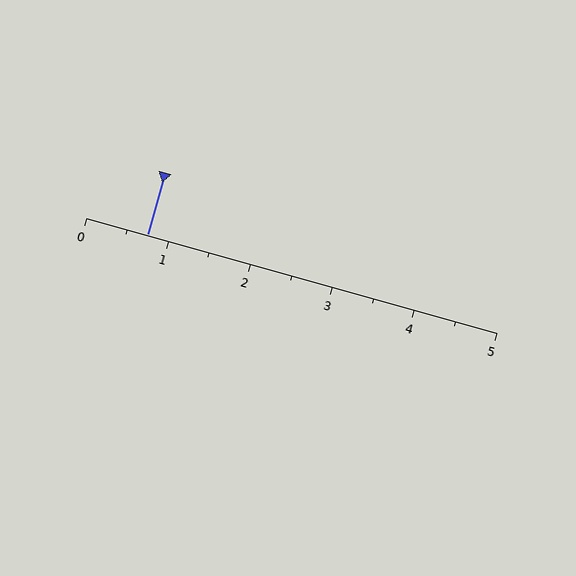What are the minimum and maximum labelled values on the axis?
The axis runs from 0 to 5.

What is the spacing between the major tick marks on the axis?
The major ticks are spaced 1 apart.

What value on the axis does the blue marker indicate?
The marker indicates approximately 0.8.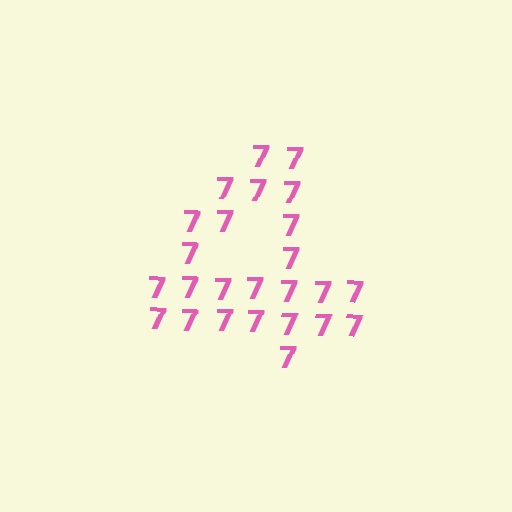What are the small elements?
The small elements are digit 7's.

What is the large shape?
The large shape is the digit 4.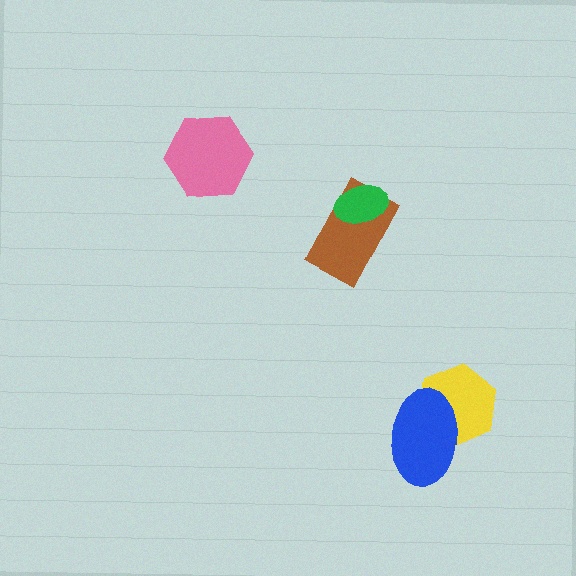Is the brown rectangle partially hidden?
Yes, it is partially covered by another shape.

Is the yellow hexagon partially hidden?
Yes, it is partially covered by another shape.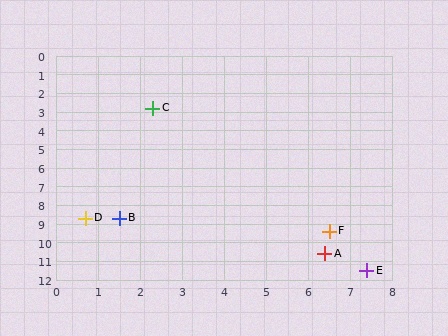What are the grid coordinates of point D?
Point D is at approximately (0.7, 8.7).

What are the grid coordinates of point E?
Point E is at approximately (7.4, 11.5).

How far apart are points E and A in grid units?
Points E and A are about 1.3 grid units apart.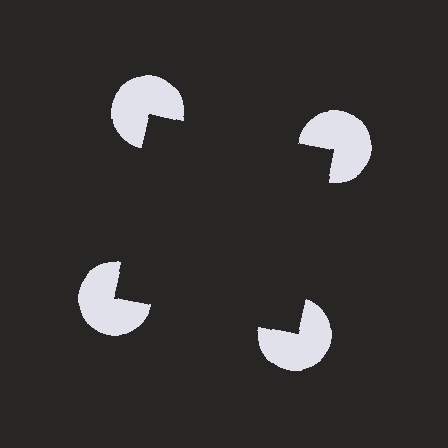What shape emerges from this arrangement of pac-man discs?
An illusory square — its edges are inferred from the aligned wedge cuts in the pac-man discs, not physically drawn.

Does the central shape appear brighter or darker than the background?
It typically appears slightly darker than the background, even though no actual brightness change is drawn.